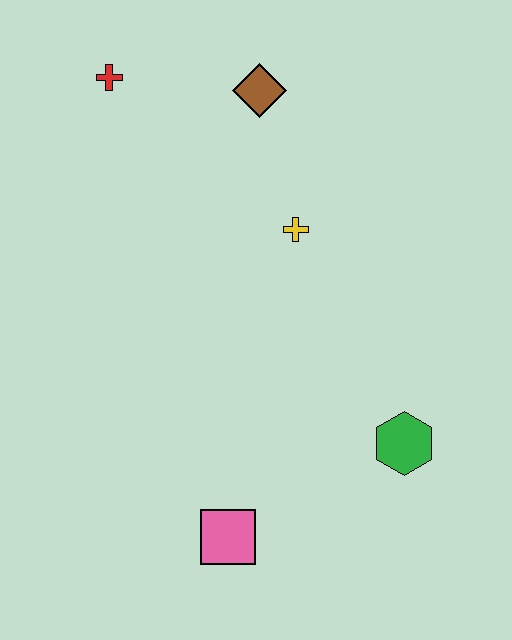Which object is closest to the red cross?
The brown diamond is closest to the red cross.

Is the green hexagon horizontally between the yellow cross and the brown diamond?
No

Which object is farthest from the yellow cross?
The pink square is farthest from the yellow cross.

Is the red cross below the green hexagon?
No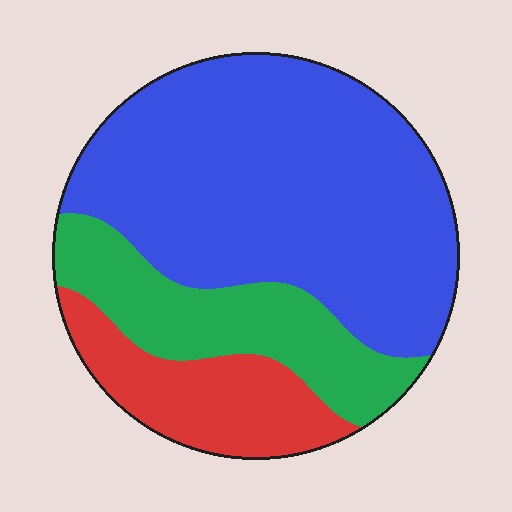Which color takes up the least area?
Red, at roughly 15%.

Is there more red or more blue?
Blue.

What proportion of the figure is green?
Green covers about 20% of the figure.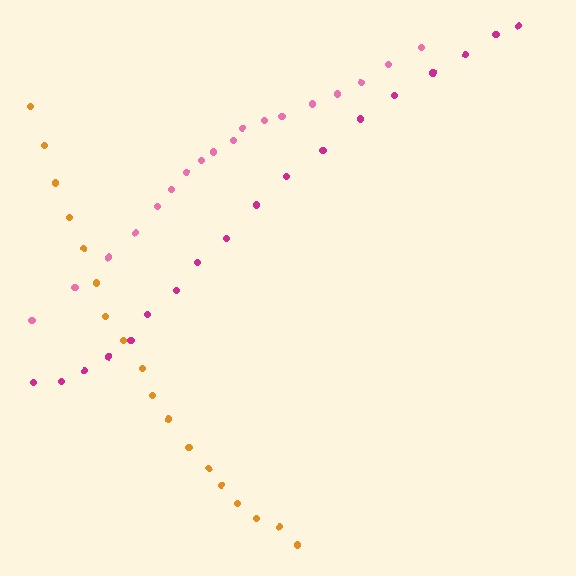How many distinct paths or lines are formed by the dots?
There are 3 distinct paths.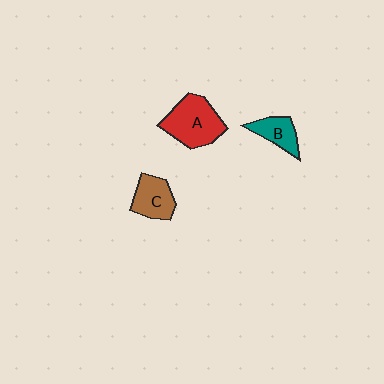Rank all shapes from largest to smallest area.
From largest to smallest: A (red), C (brown), B (teal).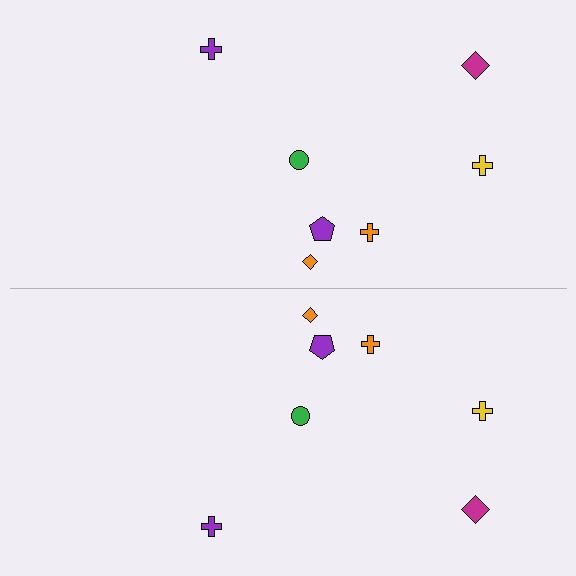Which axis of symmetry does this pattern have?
The pattern has a horizontal axis of symmetry running through the center of the image.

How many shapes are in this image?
There are 14 shapes in this image.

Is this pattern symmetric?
Yes, this pattern has bilateral (reflection) symmetry.